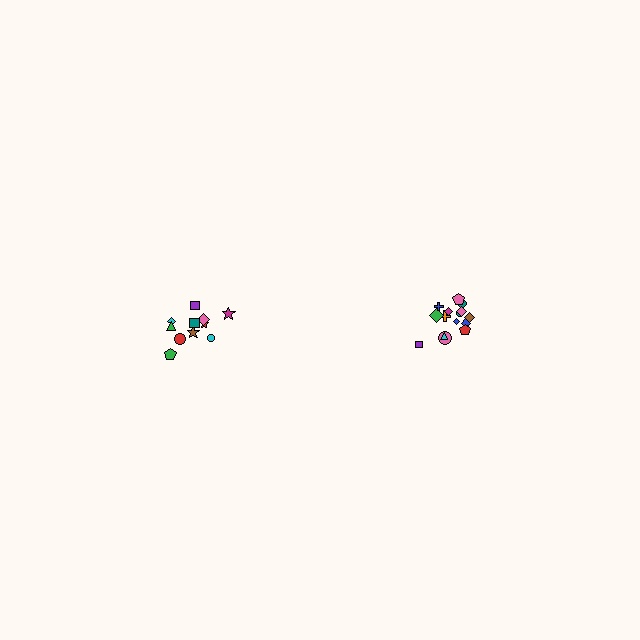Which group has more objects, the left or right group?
The right group.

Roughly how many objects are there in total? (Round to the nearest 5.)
Roughly 25 objects in total.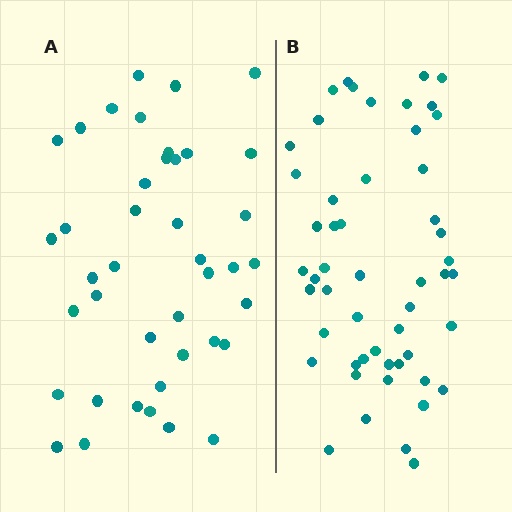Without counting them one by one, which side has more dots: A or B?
Region B (the right region) has more dots.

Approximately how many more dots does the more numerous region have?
Region B has roughly 12 or so more dots than region A.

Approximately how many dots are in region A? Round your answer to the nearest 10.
About 40 dots. (The exact count is 41, which rounds to 40.)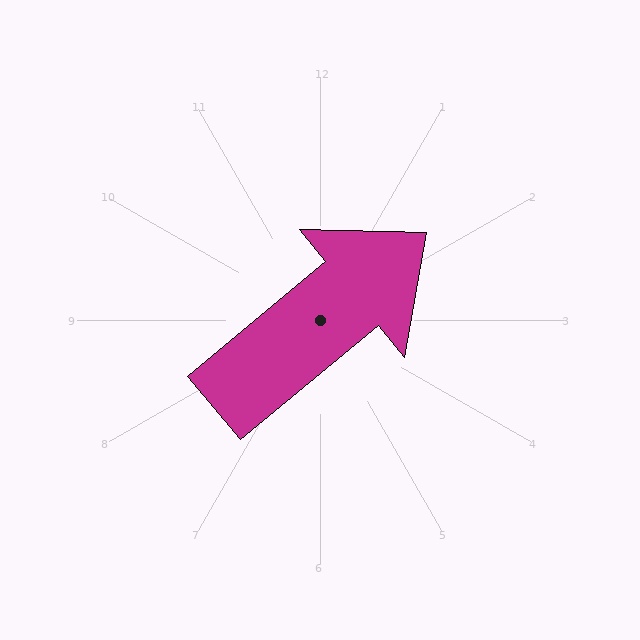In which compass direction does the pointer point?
Northeast.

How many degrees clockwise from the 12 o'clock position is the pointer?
Approximately 50 degrees.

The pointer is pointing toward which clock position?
Roughly 2 o'clock.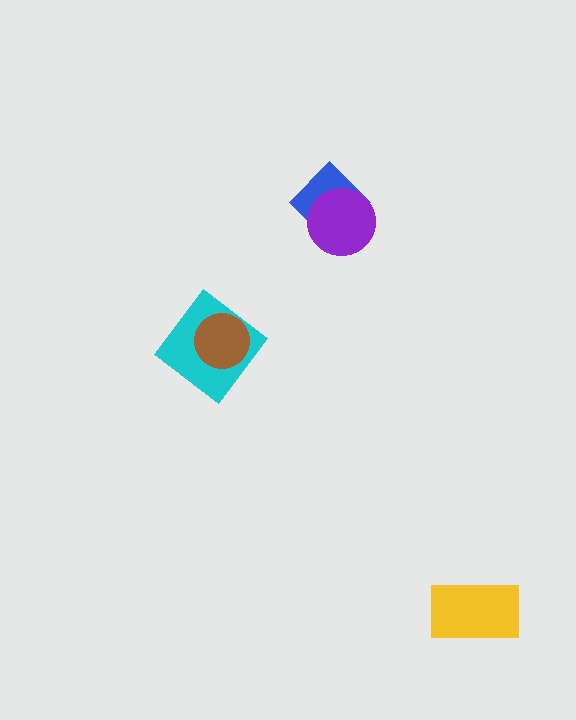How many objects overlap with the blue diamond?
1 object overlaps with the blue diamond.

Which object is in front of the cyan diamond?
The brown circle is in front of the cyan diamond.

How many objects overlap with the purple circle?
1 object overlaps with the purple circle.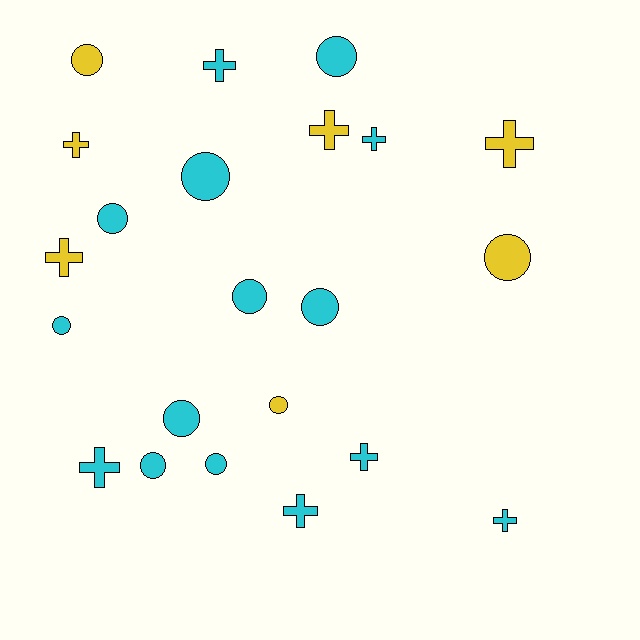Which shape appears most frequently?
Circle, with 12 objects.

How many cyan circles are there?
There are 9 cyan circles.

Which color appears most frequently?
Cyan, with 15 objects.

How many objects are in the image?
There are 22 objects.